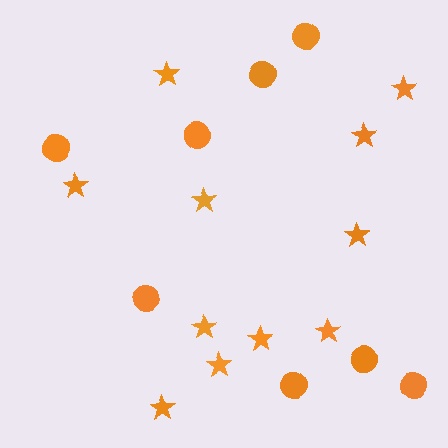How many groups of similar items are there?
There are 2 groups: one group of circles (8) and one group of stars (11).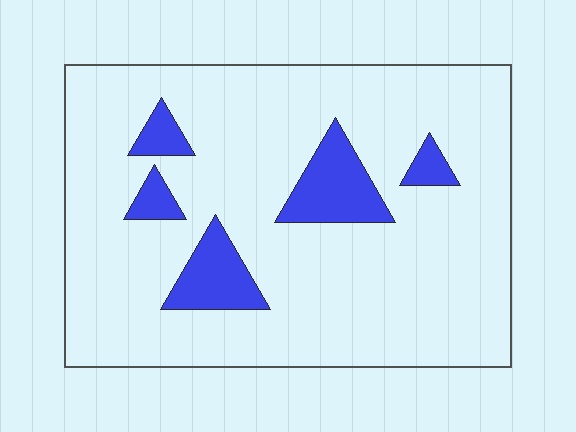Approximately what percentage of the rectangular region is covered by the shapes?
Approximately 15%.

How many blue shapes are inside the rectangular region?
5.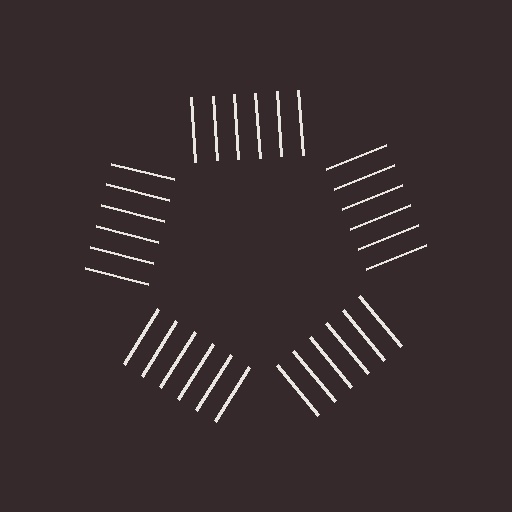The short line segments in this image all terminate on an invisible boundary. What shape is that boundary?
An illusory pentagon — the line segments terminate on its edges but no continuous stroke is drawn.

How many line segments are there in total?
30 — 6 along each of the 5 edges.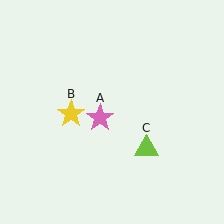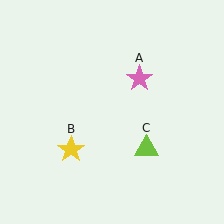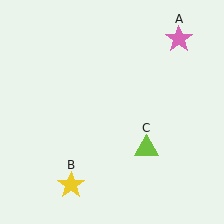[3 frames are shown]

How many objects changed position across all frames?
2 objects changed position: pink star (object A), yellow star (object B).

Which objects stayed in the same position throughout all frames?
Lime triangle (object C) remained stationary.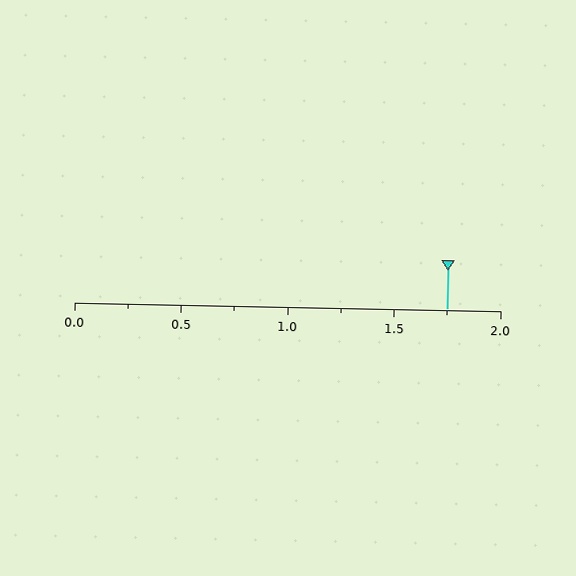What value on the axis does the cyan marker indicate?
The marker indicates approximately 1.75.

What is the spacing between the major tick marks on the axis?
The major ticks are spaced 0.5 apart.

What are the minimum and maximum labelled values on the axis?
The axis runs from 0.0 to 2.0.